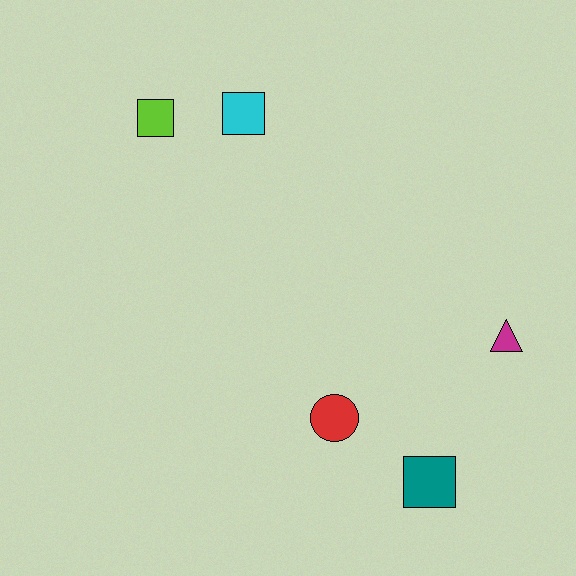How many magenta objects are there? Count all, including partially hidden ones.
There is 1 magenta object.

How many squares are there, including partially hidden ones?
There are 3 squares.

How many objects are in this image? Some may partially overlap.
There are 5 objects.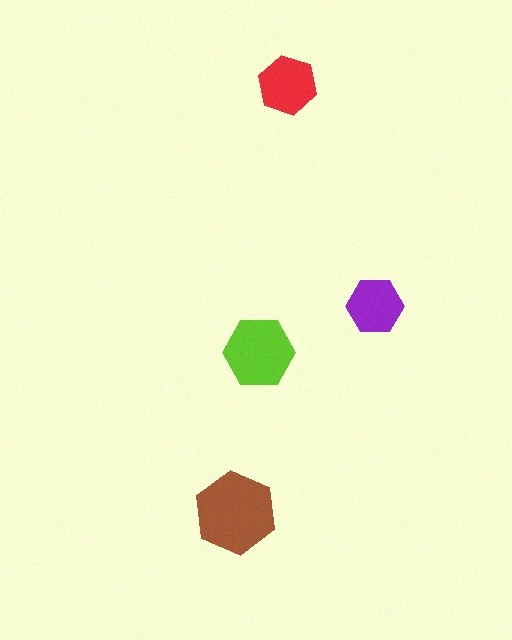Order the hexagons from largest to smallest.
the brown one, the lime one, the red one, the purple one.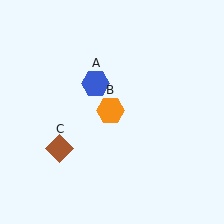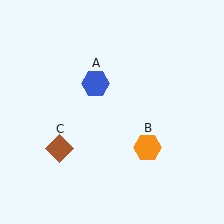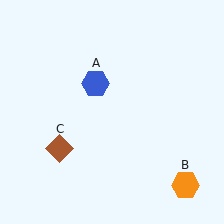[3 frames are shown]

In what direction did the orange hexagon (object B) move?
The orange hexagon (object B) moved down and to the right.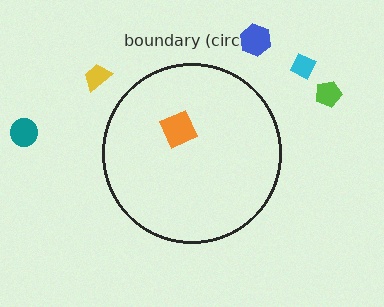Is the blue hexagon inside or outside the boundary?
Outside.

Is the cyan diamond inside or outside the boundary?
Outside.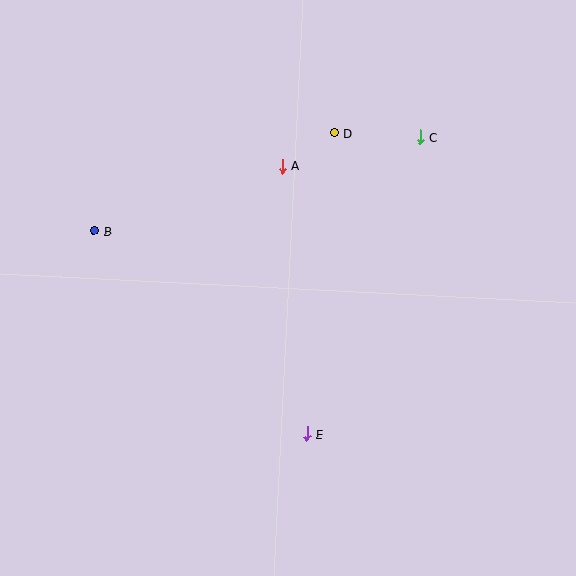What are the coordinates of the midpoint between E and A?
The midpoint between E and A is at (295, 300).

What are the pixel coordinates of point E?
Point E is at (307, 434).